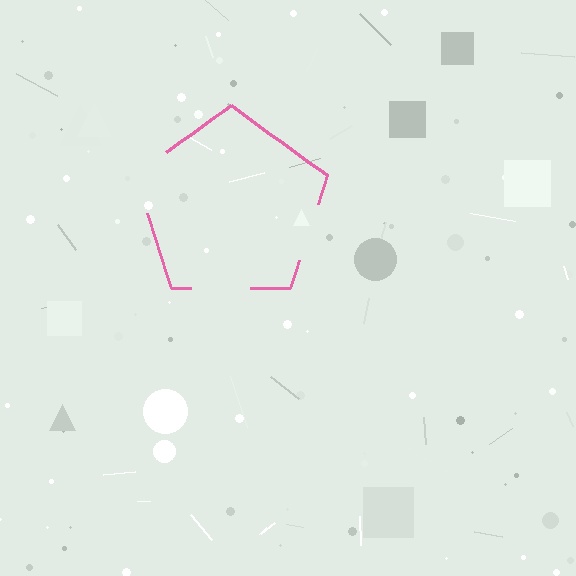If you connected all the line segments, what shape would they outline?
They would outline a pentagon.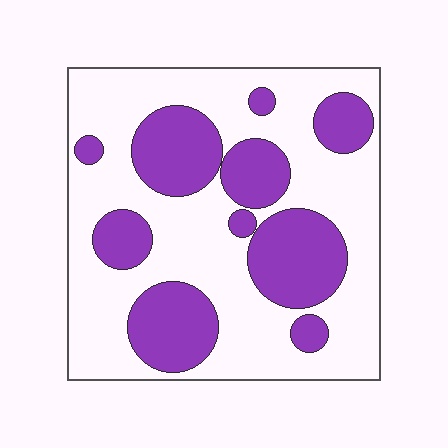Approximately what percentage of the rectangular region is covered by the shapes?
Approximately 35%.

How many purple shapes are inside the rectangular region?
10.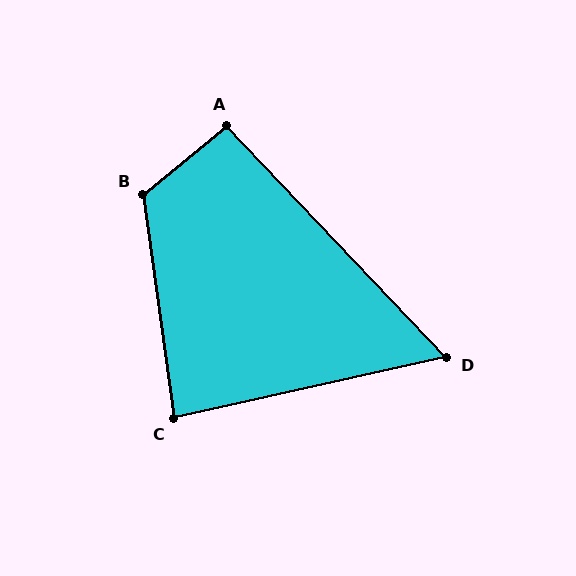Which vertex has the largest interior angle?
B, at approximately 121 degrees.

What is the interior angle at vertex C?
Approximately 85 degrees (approximately right).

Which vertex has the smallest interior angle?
D, at approximately 59 degrees.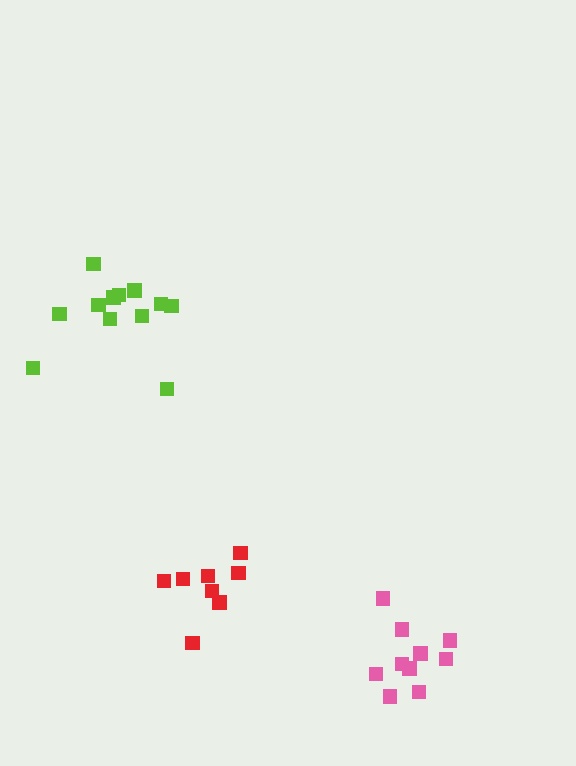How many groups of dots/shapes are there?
There are 3 groups.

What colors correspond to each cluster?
The clusters are colored: pink, red, lime.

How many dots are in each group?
Group 1: 10 dots, Group 2: 8 dots, Group 3: 12 dots (30 total).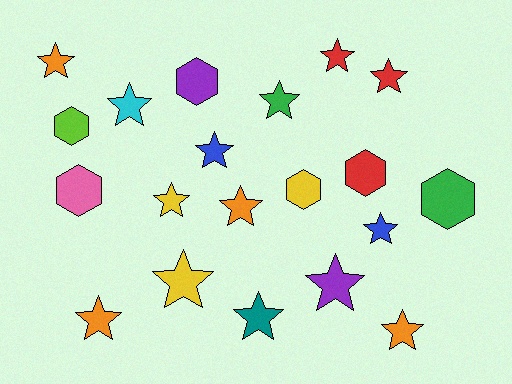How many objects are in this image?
There are 20 objects.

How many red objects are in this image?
There are 3 red objects.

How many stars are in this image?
There are 14 stars.